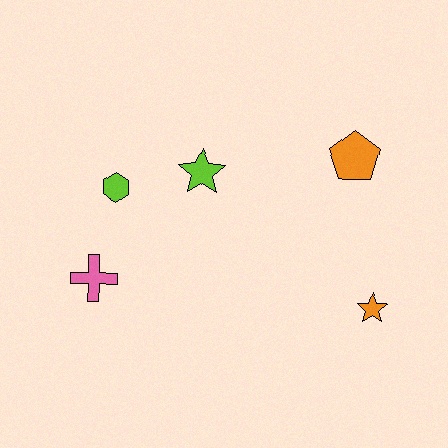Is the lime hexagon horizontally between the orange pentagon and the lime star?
No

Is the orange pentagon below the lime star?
No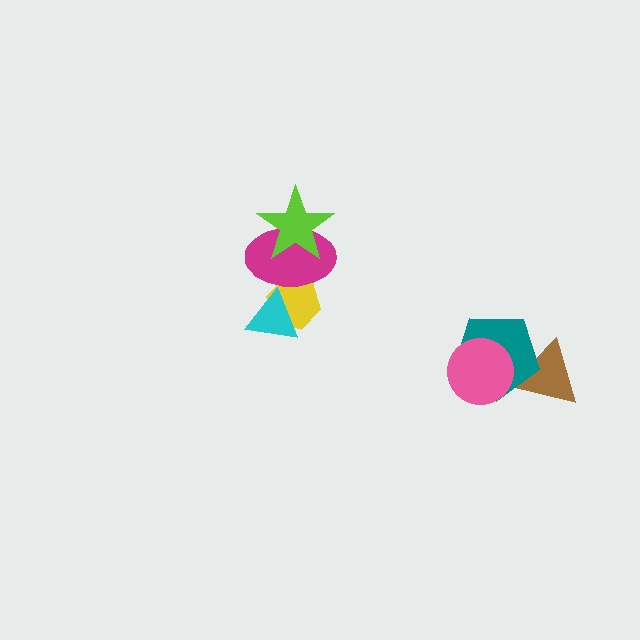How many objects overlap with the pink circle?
1 object overlaps with the pink circle.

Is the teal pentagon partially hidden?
Yes, it is partially covered by another shape.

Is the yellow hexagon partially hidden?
Yes, it is partially covered by another shape.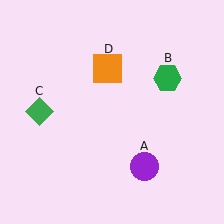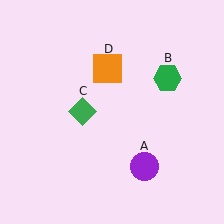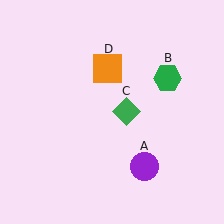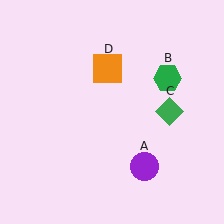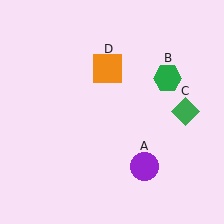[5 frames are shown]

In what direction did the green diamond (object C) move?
The green diamond (object C) moved right.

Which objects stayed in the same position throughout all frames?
Purple circle (object A) and green hexagon (object B) and orange square (object D) remained stationary.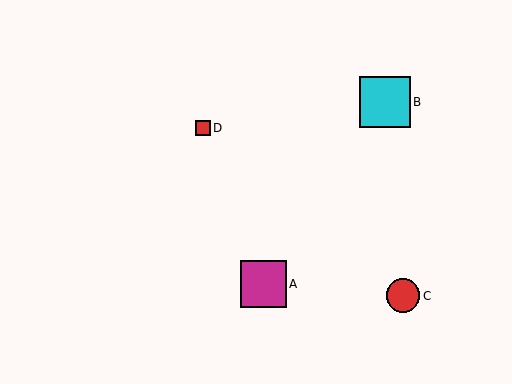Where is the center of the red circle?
The center of the red circle is at (403, 296).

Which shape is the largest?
The cyan square (labeled B) is the largest.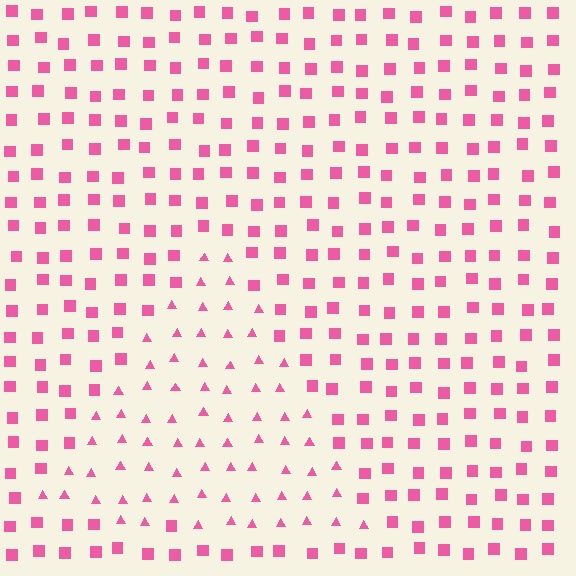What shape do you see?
I see a triangle.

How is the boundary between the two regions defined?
The boundary is defined by a change in element shape: triangles inside vs. squares outside. All elements share the same color and spacing.